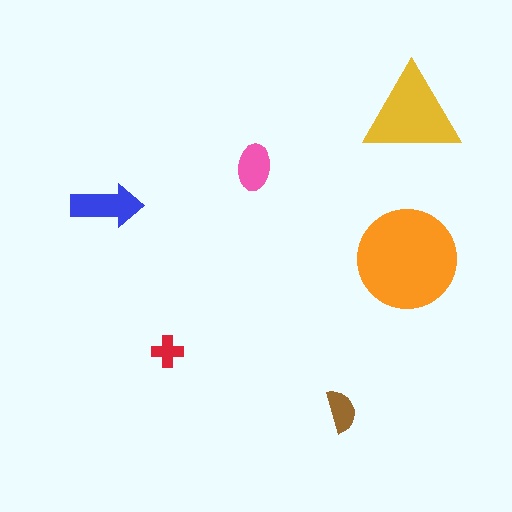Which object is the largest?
The orange circle.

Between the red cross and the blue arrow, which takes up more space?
The blue arrow.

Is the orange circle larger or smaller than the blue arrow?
Larger.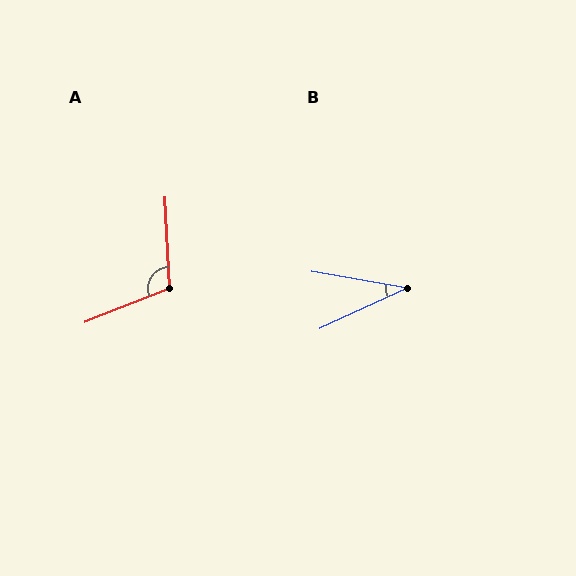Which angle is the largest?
A, at approximately 109 degrees.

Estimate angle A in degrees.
Approximately 109 degrees.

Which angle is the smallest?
B, at approximately 35 degrees.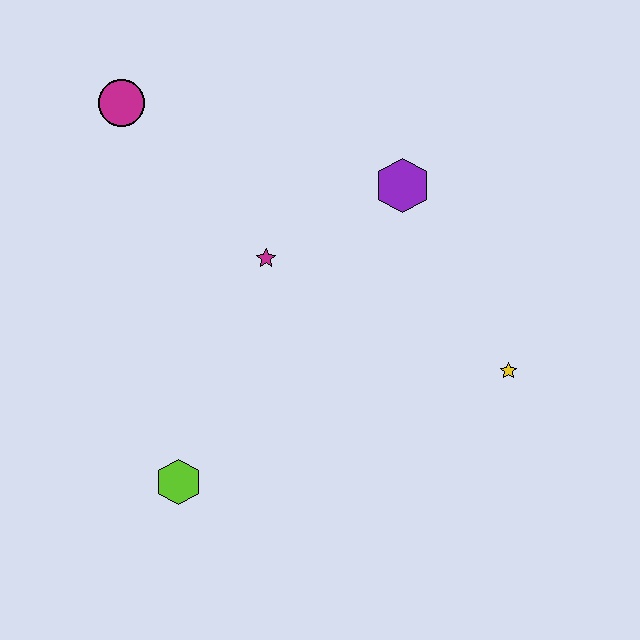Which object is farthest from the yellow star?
The magenta circle is farthest from the yellow star.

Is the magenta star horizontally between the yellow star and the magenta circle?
Yes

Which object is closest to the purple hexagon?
The magenta star is closest to the purple hexagon.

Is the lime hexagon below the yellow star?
Yes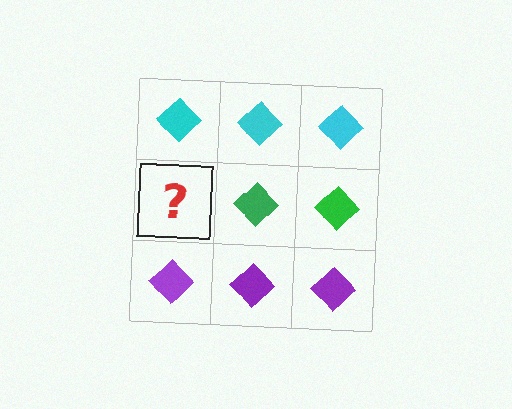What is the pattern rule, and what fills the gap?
The rule is that each row has a consistent color. The gap should be filled with a green diamond.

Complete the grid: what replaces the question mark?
The question mark should be replaced with a green diamond.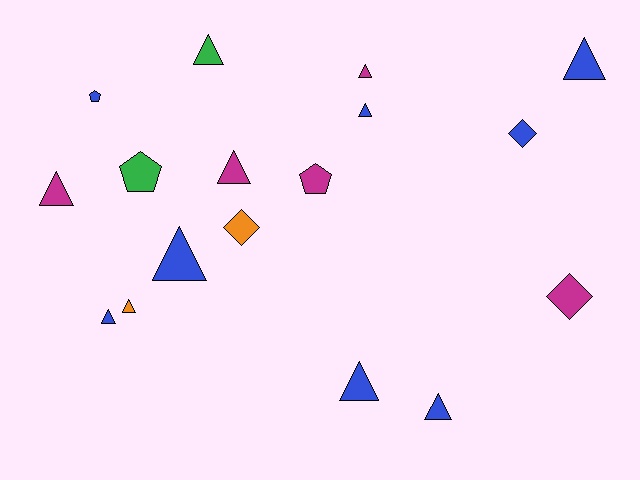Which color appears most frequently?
Blue, with 8 objects.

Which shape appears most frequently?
Triangle, with 11 objects.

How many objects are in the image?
There are 17 objects.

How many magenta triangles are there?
There are 3 magenta triangles.